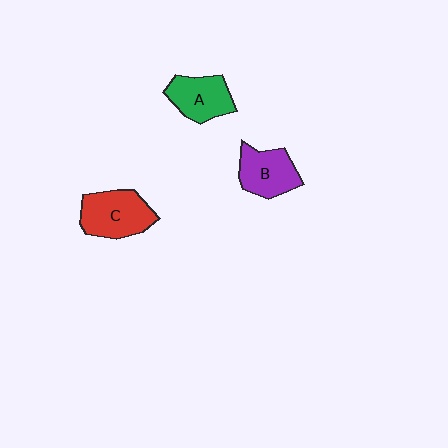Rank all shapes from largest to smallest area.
From largest to smallest: C (red), B (purple), A (green).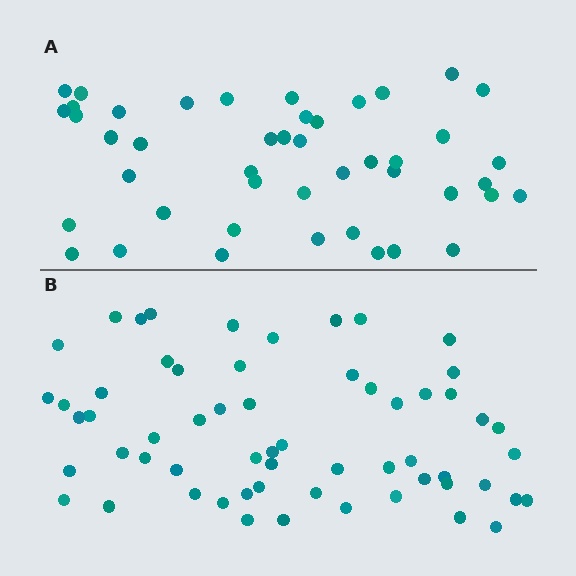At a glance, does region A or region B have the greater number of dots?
Region B (the bottom region) has more dots.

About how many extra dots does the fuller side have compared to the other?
Region B has approximately 15 more dots than region A.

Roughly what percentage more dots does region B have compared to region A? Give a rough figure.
About 35% more.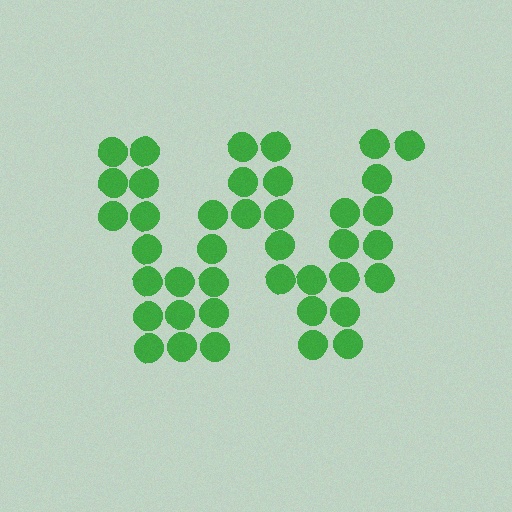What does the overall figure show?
The overall figure shows the letter W.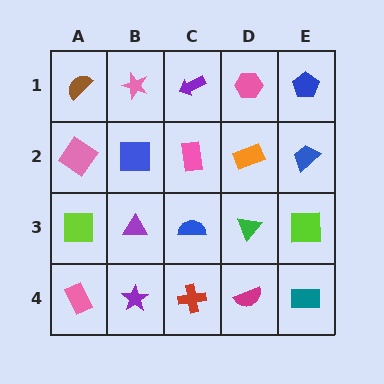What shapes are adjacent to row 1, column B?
A blue square (row 2, column B), a brown semicircle (row 1, column A), a purple arrow (row 1, column C).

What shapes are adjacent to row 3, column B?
A blue square (row 2, column B), a purple star (row 4, column B), a lime square (row 3, column A), a blue semicircle (row 3, column C).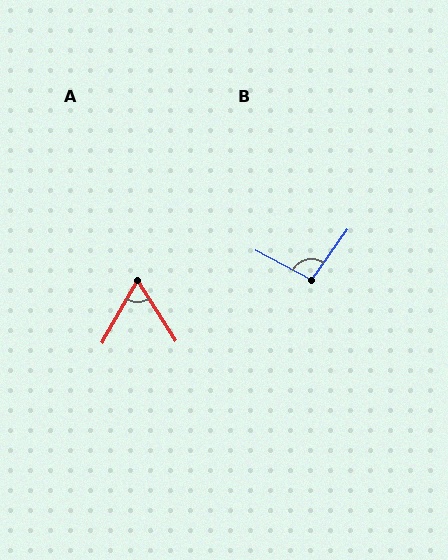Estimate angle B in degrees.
Approximately 98 degrees.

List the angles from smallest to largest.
A (62°), B (98°).